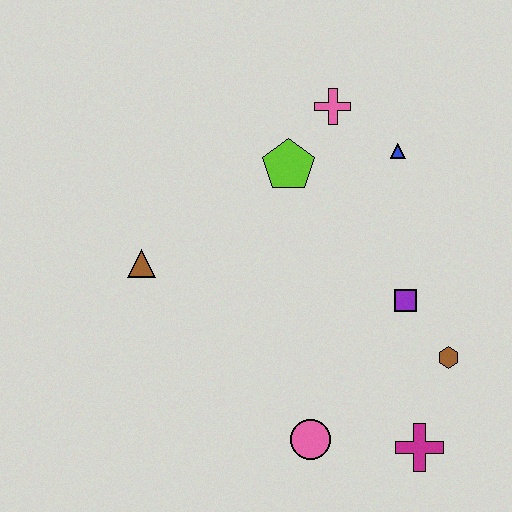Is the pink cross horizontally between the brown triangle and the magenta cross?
Yes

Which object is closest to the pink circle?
The magenta cross is closest to the pink circle.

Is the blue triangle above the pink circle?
Yes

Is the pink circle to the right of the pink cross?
No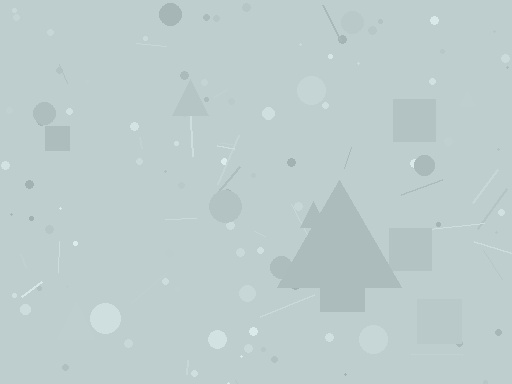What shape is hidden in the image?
A triangle is hidden in the image.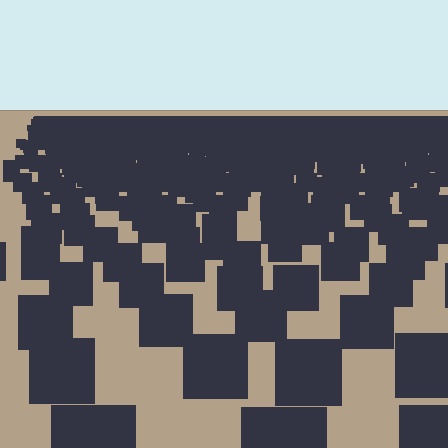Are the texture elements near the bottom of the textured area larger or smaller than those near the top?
Larger. Near the bottom, elements are closer to the viewer and appear at a bigger on-screen size.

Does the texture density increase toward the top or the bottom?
Density increases toward the top.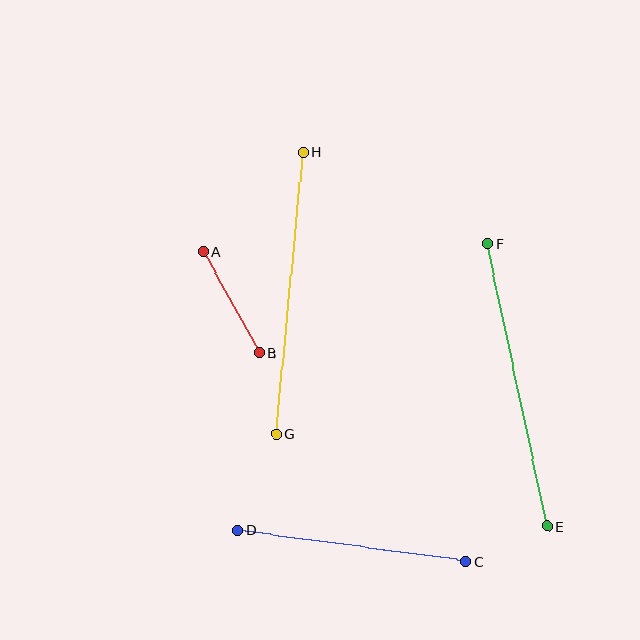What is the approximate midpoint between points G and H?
The midpoint is at approximately (290, 293) pixels.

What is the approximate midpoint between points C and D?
The midpoint is at approximately (352, 546) pixels.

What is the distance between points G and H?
The distance is approximately 283 pixels.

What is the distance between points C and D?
The distance is approximately 231 pixels.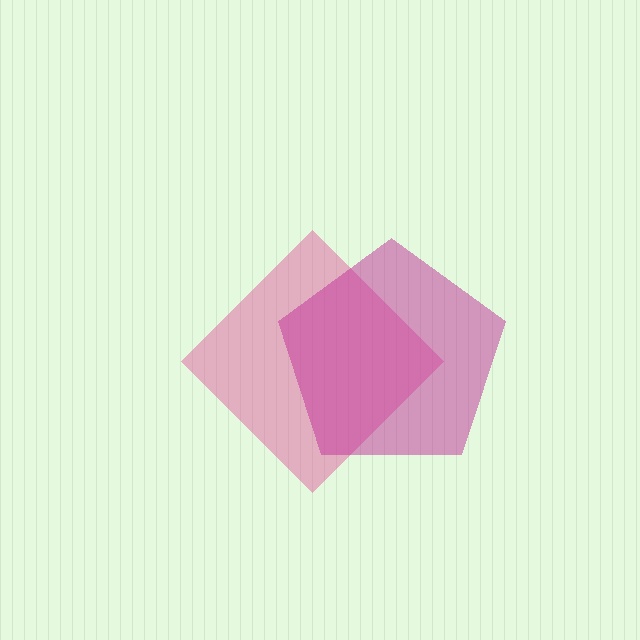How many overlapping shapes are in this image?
There are 2 overlapping shapes in the image.